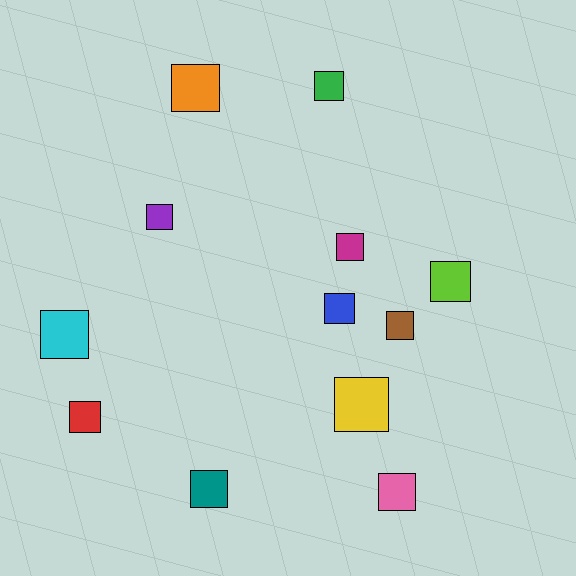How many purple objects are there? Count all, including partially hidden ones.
There is 1 purple object.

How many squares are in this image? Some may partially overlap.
There are 12 squares.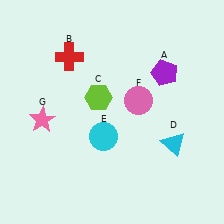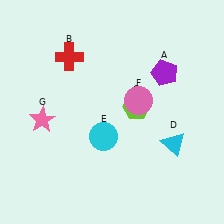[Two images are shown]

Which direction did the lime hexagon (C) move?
The lime hexagon (C) moved right.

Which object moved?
The lime hexagon (C) moved right.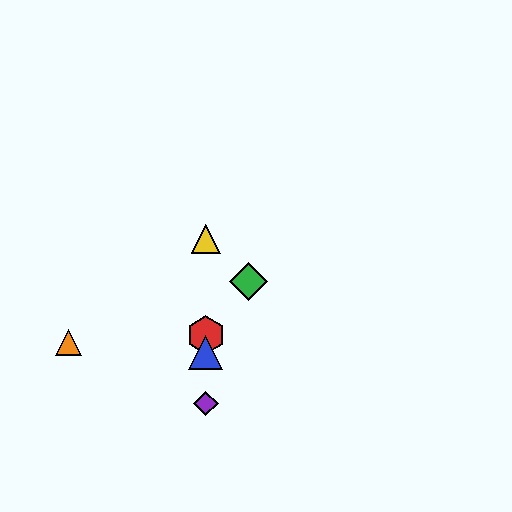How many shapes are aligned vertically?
4 shapes (the red hexagon, the blue triangle, the yellow triangle, the purple diamond) are aligned vertically.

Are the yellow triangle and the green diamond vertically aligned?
No, the yellow triangle is at x≈206 and the green diamond is at x≈248.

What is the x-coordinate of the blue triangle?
The blue triangle is at x≈206.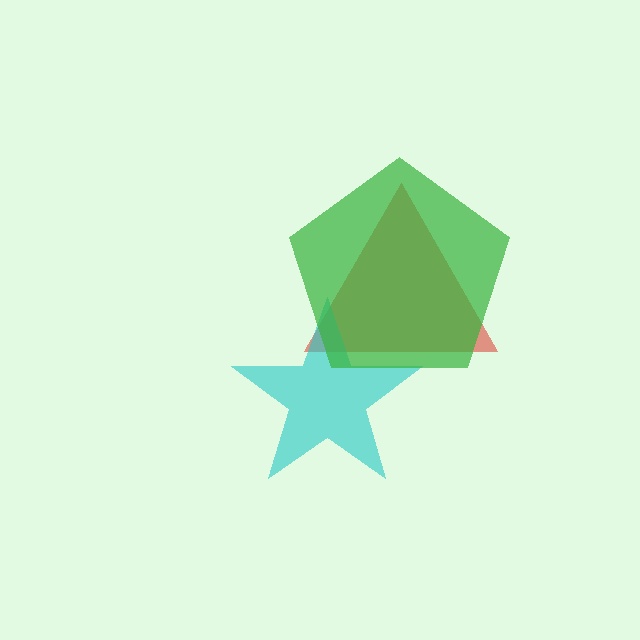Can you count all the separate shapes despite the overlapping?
Yes, there are 3 separate shapes.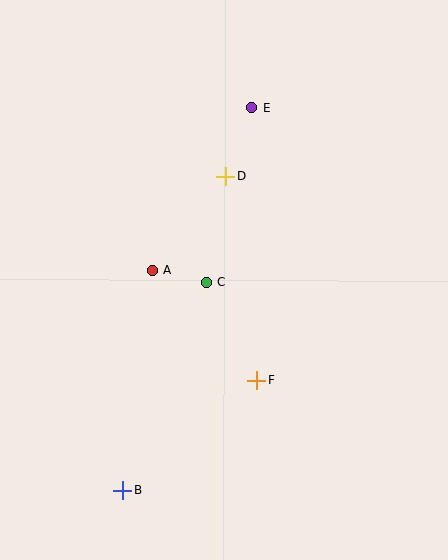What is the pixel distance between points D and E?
The distance between D and E is 73 pixels.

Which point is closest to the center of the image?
Point C at (206, 282) is closest to the center.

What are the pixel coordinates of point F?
Point F is at (256, 380).